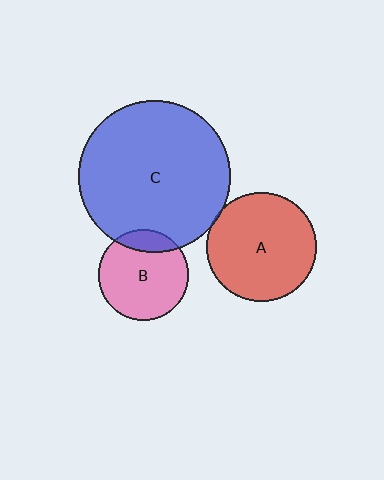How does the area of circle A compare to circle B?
Approximately 1.5 times.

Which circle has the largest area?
Circle C (blue).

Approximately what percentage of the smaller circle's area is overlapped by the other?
Approximately 15%.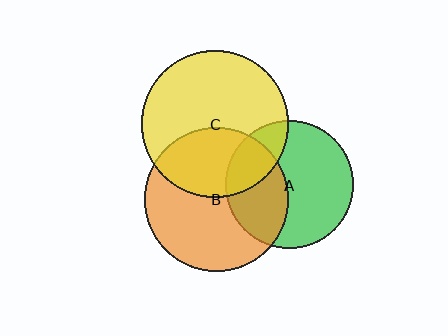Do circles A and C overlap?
Yes.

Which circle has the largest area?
Circle C (yellow).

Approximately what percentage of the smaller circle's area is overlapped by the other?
Approximately 20%.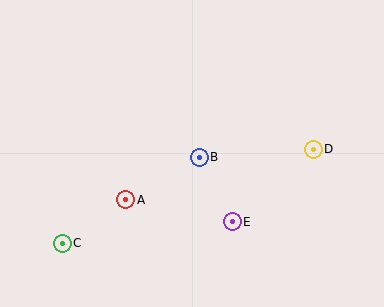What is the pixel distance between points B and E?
The distance between B and E is 73 pixels.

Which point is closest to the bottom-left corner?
Point C is closest to the bottom-left corner.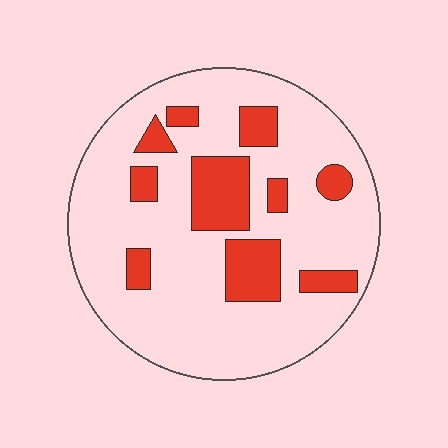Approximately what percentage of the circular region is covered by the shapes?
Approximately 20%.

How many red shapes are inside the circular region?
10.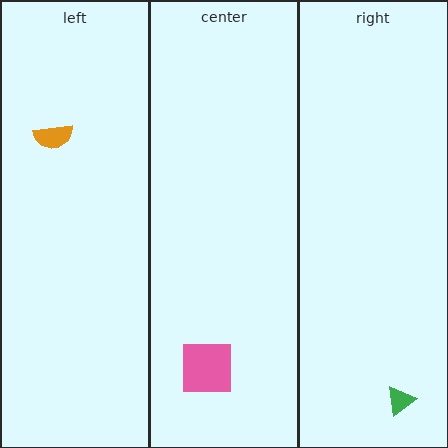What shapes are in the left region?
The orange semicircle.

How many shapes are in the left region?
1.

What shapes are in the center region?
The pink square.